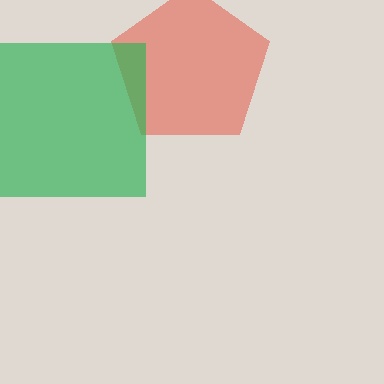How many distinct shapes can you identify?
There are 2 distinct shapes: a red pentagon, a green square.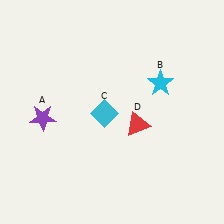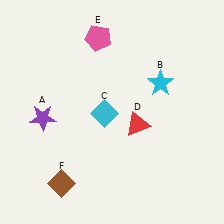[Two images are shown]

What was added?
A pink pentagon (E), a brown diamond (F) were added in Image 2.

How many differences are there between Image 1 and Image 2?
There are 2 differences between the two images.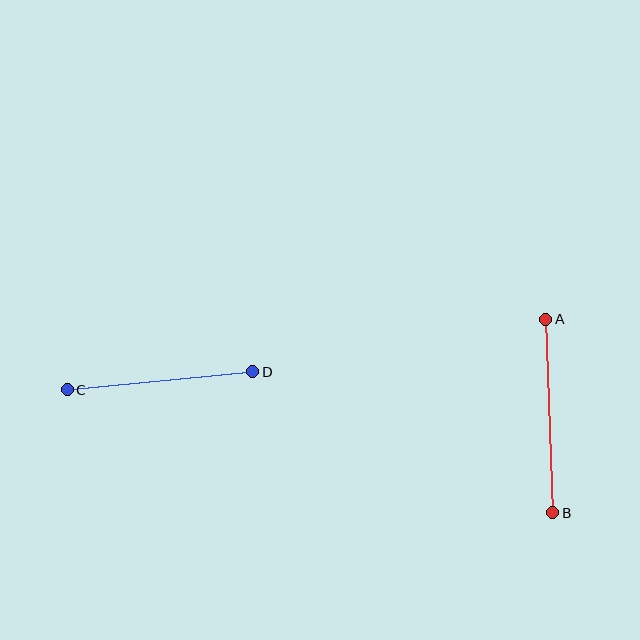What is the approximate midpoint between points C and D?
The midpoint is at approximately (160, 381) pixels.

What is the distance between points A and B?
The distance is approximately 194 pixels.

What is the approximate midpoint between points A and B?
The midpoint is at approximately (549, 416) pixels.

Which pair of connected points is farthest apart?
Points A and B are farthest apart.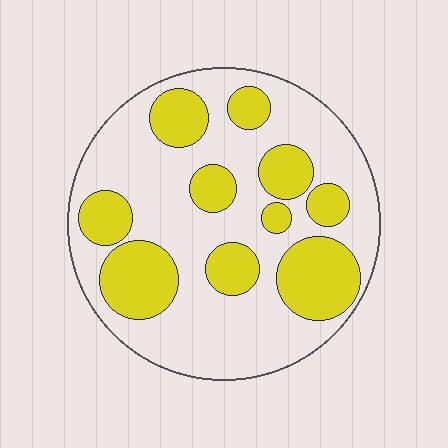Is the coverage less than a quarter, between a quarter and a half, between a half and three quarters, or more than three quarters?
Between a quarter and a half.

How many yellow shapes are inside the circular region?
10.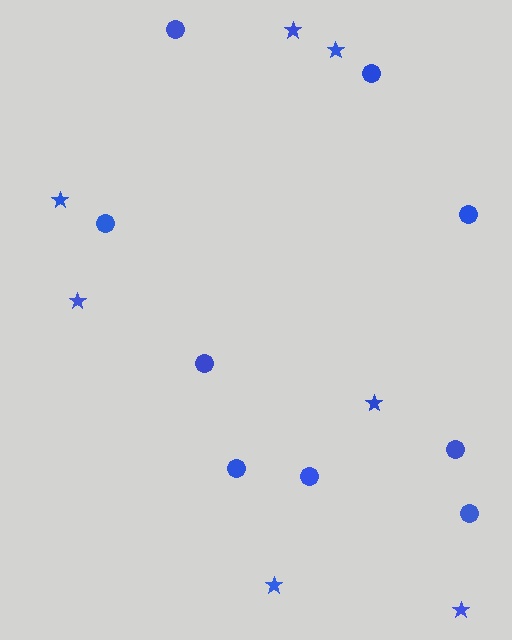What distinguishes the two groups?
There are 2 groups: one group of stars (7) and one group of circles (9).